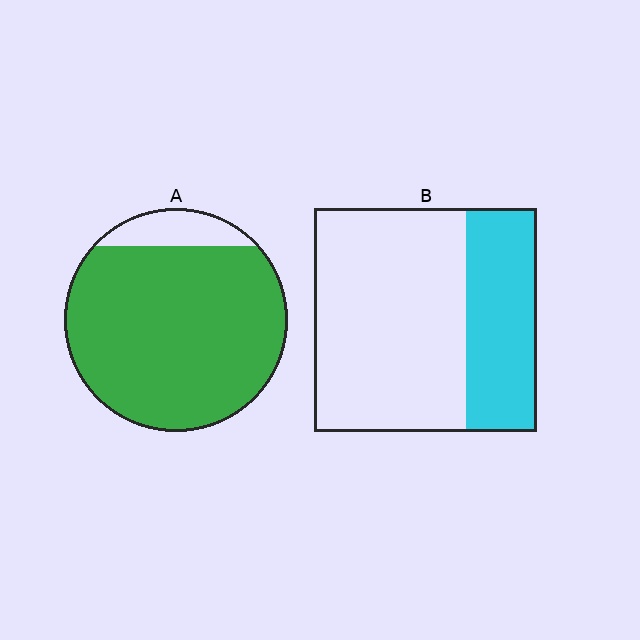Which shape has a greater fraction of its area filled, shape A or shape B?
Shape A.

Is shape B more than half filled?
No.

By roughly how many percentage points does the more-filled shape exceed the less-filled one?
By roughly 55 percentage points (A over B).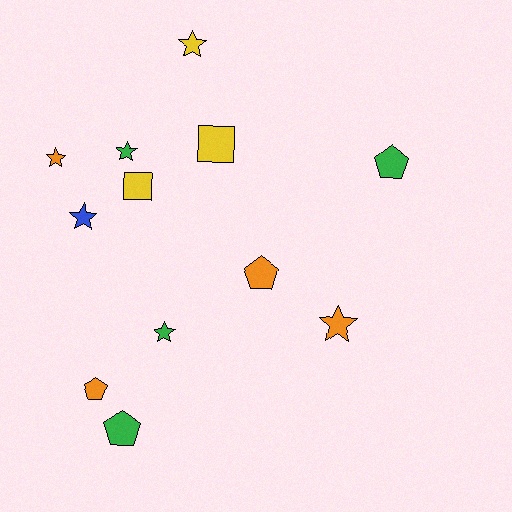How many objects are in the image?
There are 12 objects.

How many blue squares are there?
There are no blue squares.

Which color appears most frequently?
Green, with 4 objects.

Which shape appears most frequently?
Star, with 6 objects.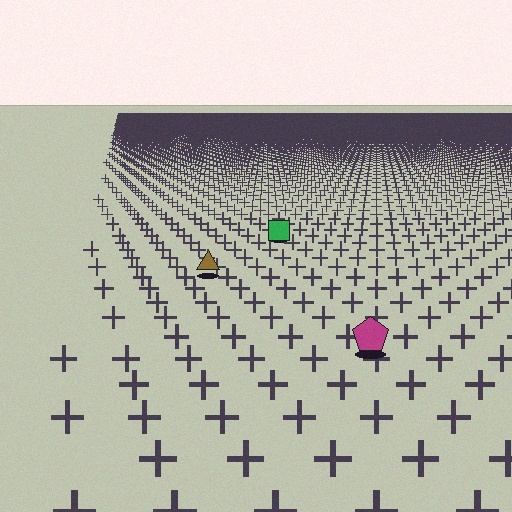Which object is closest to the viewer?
The magenta pentagon is closest. The texture marks near it are larger and more spread out.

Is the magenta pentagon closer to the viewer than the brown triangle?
Yes. The magenta pentagon is closer — you can tell from the texture gradient: the ground texture is coarser near it.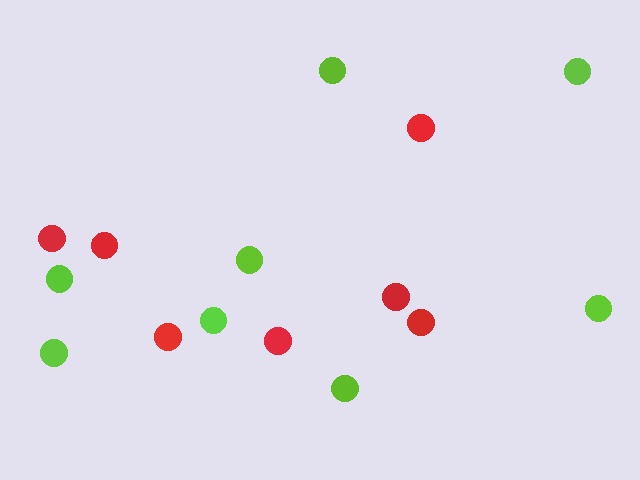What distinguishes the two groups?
There are 2 groups: one group of lime circles (8) and one group of red circles (7).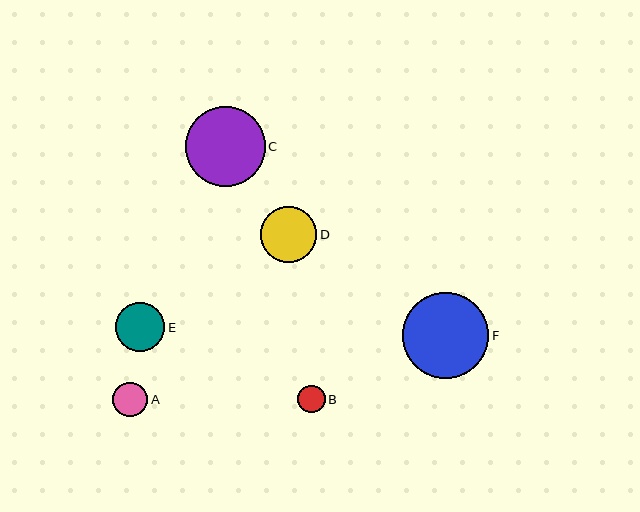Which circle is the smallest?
Circle B is the smallest with a size of approximately 27 pixels.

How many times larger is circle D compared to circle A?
Circle D is approximately 1.6 times the size of circle A.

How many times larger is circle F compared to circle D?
Circle F is approximately 1.5 times the size of circle D.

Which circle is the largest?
Circle F is the largest with a size of approximately 86 pixels.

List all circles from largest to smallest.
From largest to smallest: F, C, D, E, A, B.